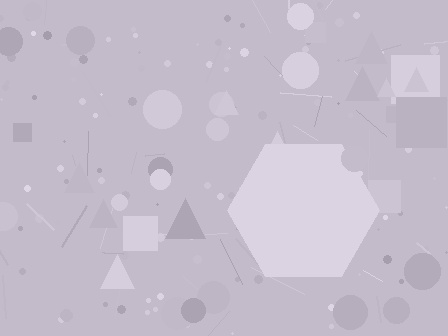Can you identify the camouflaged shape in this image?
The camouflaged shape is a hexagon.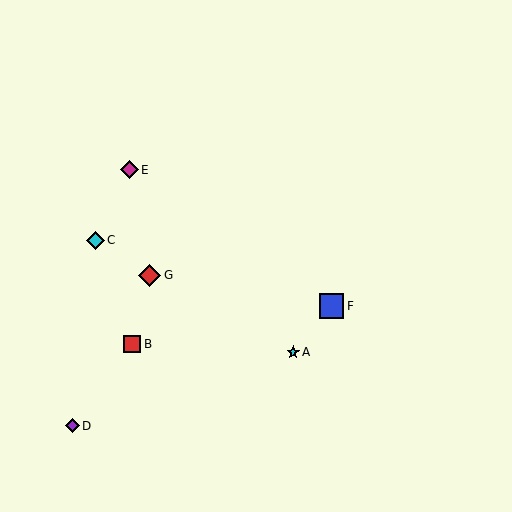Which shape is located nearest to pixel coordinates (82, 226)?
The cyan diamond (labeled C) at (95, 240) is nearest to that location.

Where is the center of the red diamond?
The center of the red diamond is at (149, 276).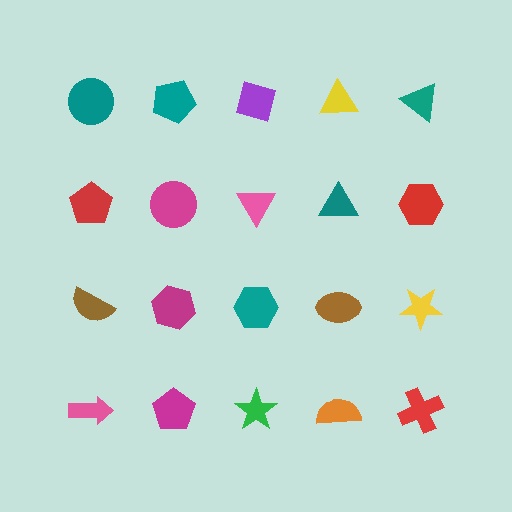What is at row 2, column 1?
A red pentagon.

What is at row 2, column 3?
A pink triangle.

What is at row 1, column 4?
A yellow triangle.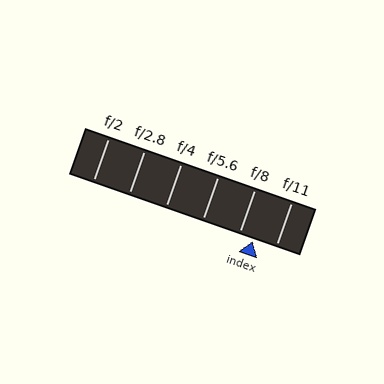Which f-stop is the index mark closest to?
The index mark is closest to f/8.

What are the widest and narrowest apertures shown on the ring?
The widest aperture shown is f/2 and the narrowest is f/11.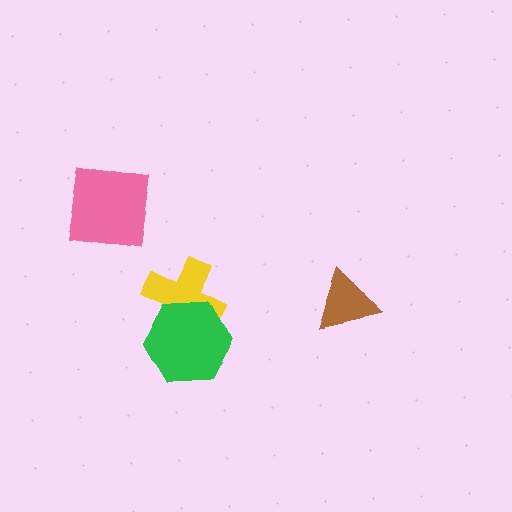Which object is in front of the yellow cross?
The green hexagon is in front of the yellow cross.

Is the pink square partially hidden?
No, no other shape covers it.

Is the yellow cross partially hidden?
Yes, it is partially covered by another shape.